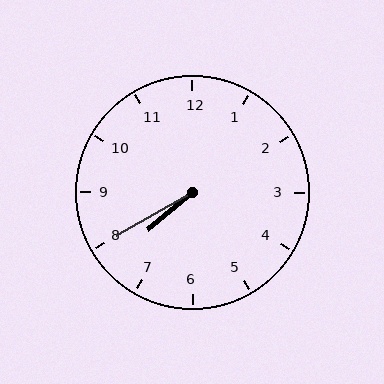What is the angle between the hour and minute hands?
Approximately 10 degrees.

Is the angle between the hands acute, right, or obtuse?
It is acute.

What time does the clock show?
7:40.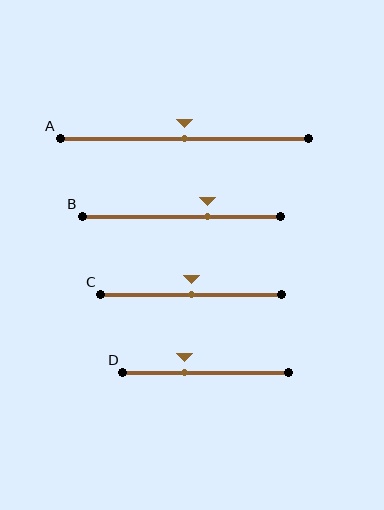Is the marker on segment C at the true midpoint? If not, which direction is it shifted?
Yes, the marker on segment C is at the true midpoint.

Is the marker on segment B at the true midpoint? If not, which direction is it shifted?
No, the marker on segment B is shifted to the right by about 13% of the segment length.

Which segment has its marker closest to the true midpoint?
Segment A has its marker closest to the true midpoint.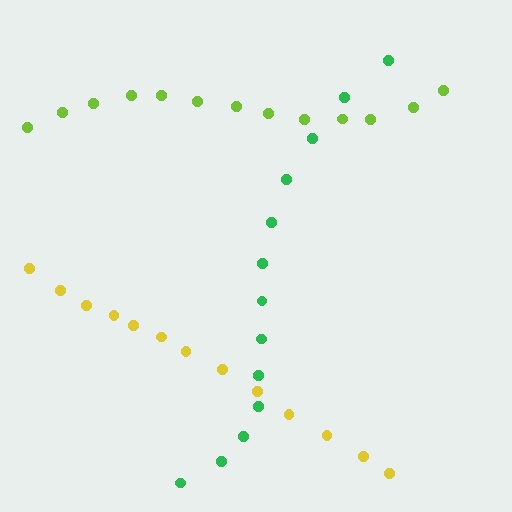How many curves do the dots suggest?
There are 3 distinct paths.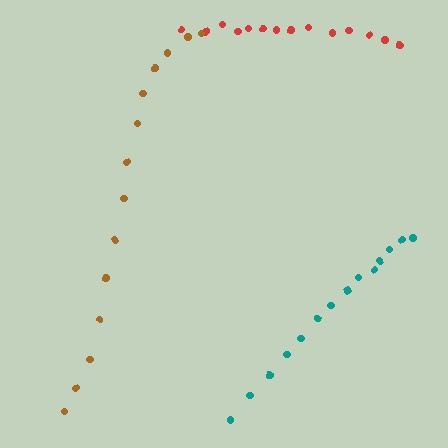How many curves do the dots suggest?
There are 3 distinct paths.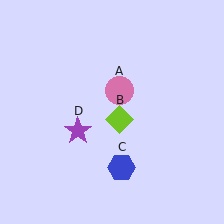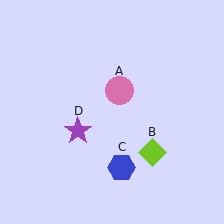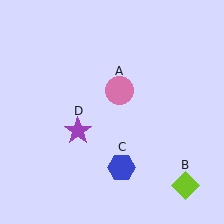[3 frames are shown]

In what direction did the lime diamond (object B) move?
The lime diamond (object B) moved down and to the right.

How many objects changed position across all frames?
1 object changed position: lime diamond (object B).